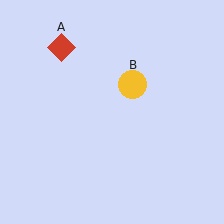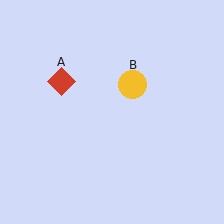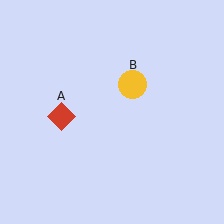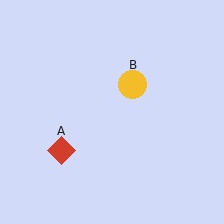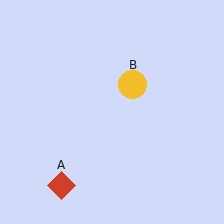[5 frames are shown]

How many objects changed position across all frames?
1 object changed position: red diamond (object A).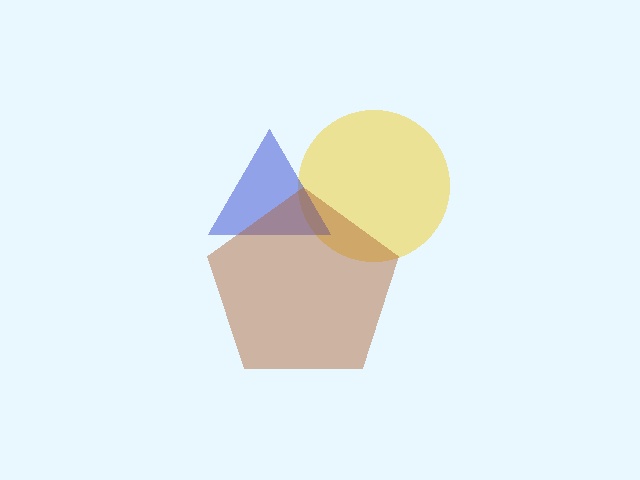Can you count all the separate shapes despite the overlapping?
Yes, there are 3 separate shapes.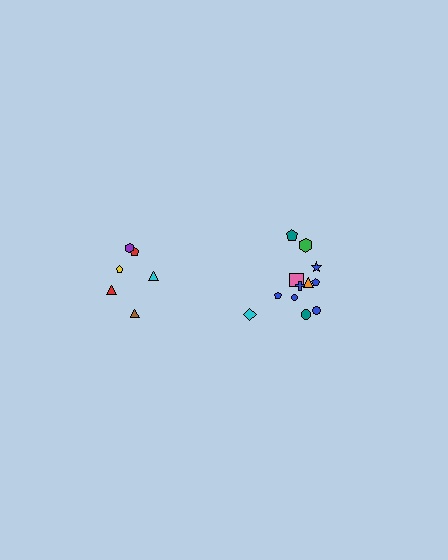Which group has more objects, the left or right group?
The right group.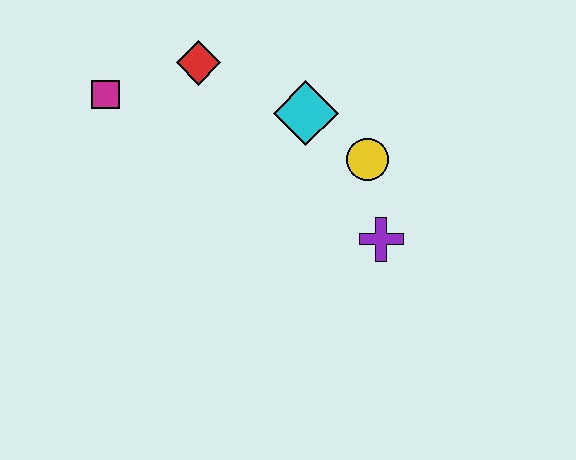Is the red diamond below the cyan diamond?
No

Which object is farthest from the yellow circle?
The magenta square is farthest from the yellow circle.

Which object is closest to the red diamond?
The magenta square is closest to the red diamond.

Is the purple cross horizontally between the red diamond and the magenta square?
No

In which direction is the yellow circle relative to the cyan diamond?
The yellow circle is to the right of the cyan diamond.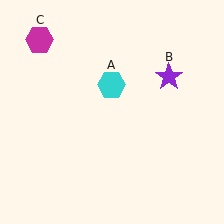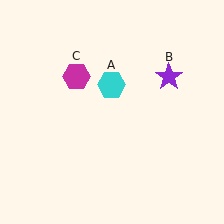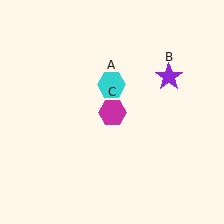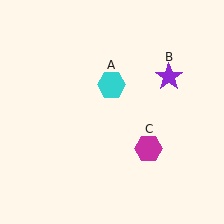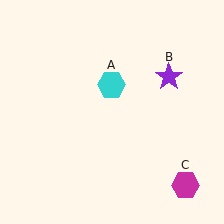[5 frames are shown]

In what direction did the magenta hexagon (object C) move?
The magenta hexagon (object C) moved down and to the right.